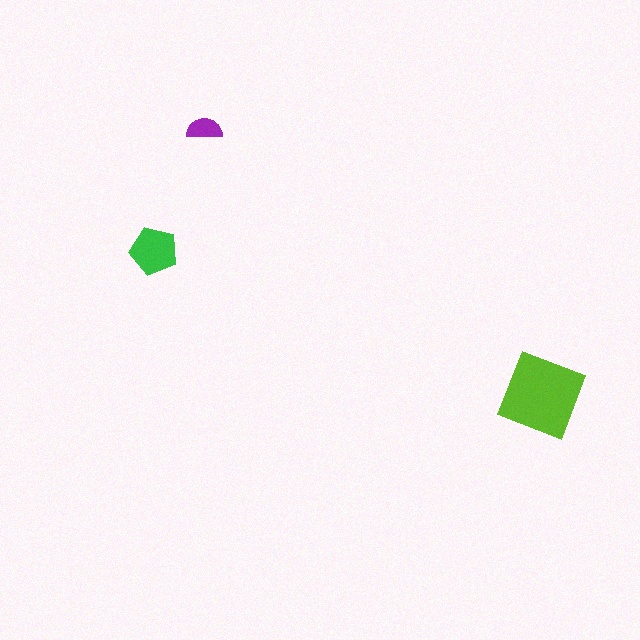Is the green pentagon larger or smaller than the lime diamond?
Smaller.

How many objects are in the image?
There are 3 objects in the image.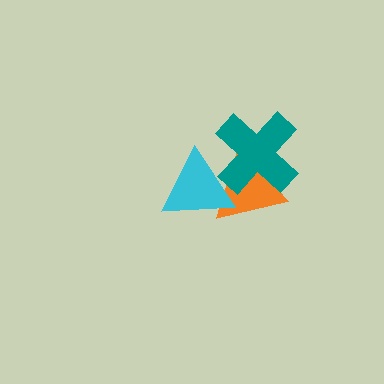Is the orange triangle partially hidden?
Yes, it is partially covered by another shape.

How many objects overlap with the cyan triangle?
2 objects overlap with the cyan triangle.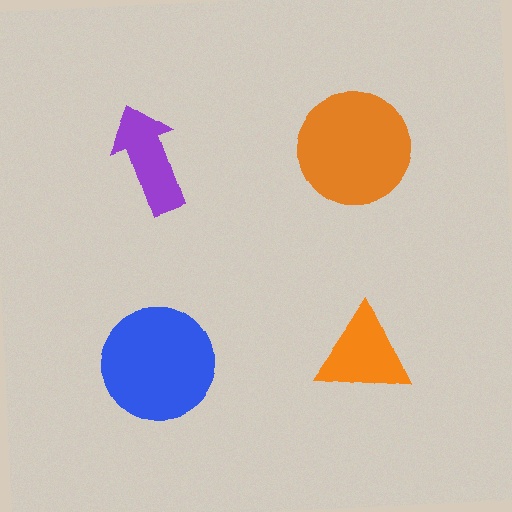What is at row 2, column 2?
An orange triangle.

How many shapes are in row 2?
2 shapes.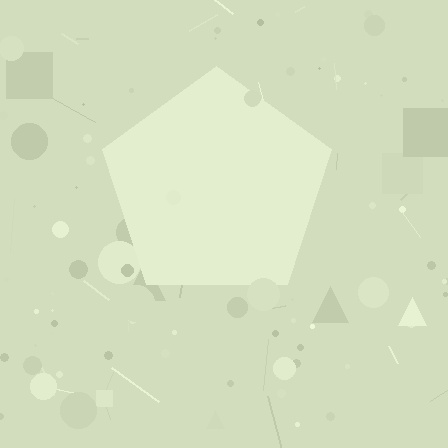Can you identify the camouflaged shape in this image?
The camouflaged shape is a pentagon.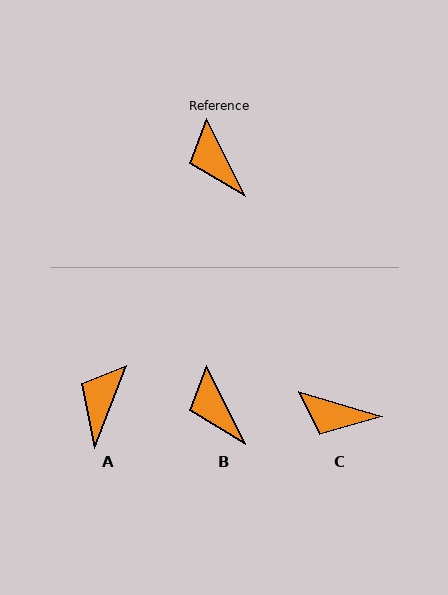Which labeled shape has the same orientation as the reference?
B.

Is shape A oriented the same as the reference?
No, it is off by about 48 degrees.